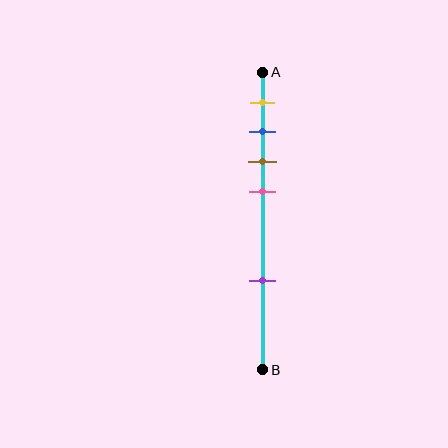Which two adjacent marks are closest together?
The blue and brown marks are the closest adjacent pair.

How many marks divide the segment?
There are 5 marks dividing the segment.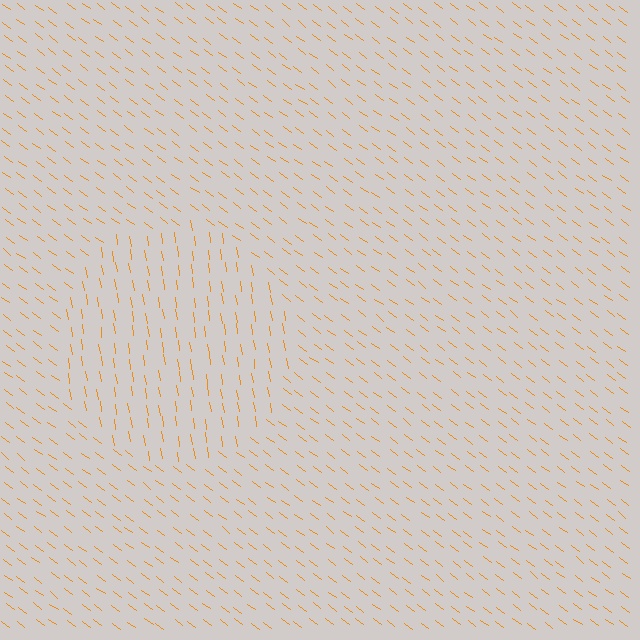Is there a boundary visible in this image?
Yes, there is a texture boundary formed by a change in line orientation.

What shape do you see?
I see a circle.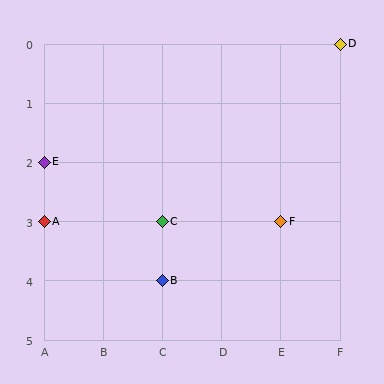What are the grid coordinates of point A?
Point A is at grid coordinates (A, 3).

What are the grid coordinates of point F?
Point F is at grid coordinates (E, 3).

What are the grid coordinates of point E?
Point E is at grid coordinates (A, 2).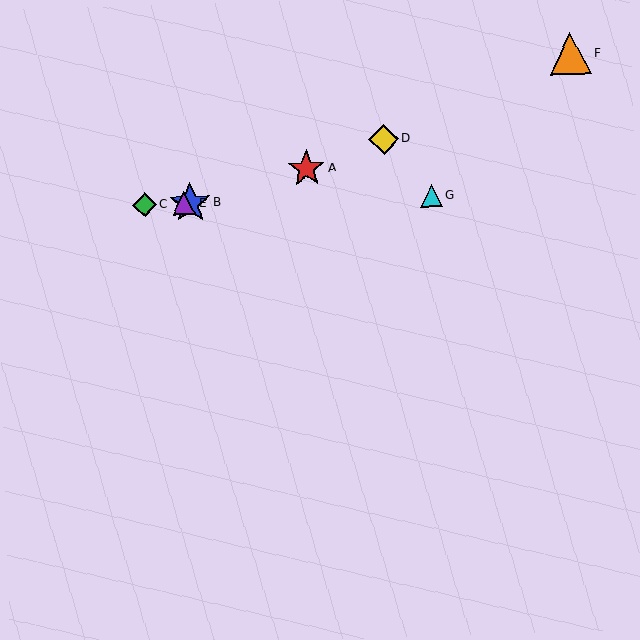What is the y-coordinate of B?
Object B is at y≈203.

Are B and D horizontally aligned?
No, B is at y≈203 and D is at y≈139.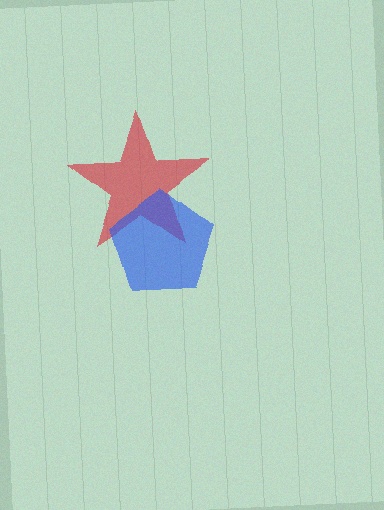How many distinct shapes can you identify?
There are 2 distinct shapes: a red star, a blue pentagon.